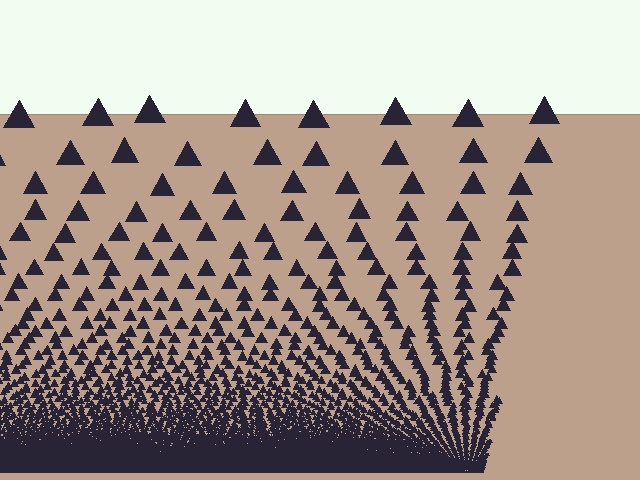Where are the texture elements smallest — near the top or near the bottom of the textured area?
Near the bottom.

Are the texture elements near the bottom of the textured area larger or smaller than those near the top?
Smaller. The gradient is inverted — elements near the bottom are smaller and denser.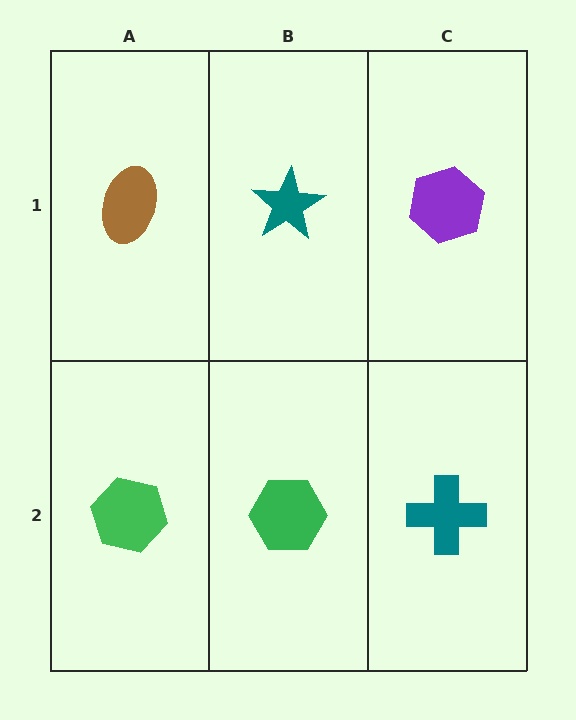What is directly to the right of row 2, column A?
A green hexagon.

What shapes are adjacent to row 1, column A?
A green hexagon (row 2, column A), a teal star (row 1, column B).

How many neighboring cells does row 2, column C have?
2.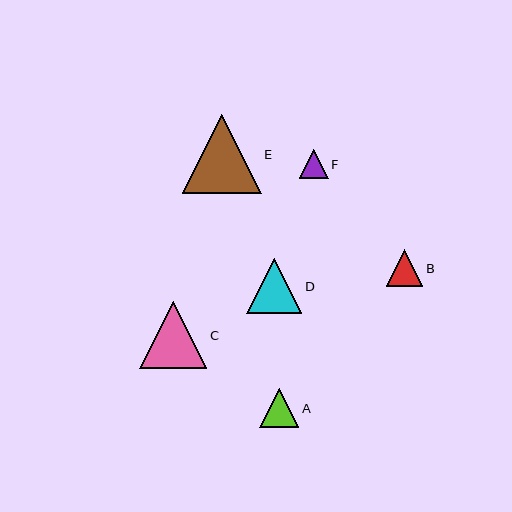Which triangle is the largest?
Triangle E is the largest with a size of approximately 79 pixels.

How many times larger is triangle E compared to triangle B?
Triangle E is approximately 2.2 times the size of triangle B.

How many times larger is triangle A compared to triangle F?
Triangle A is approximately 1.4 times the size of triangle F.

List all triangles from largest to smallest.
From largest to smallest: E, C, D, A, B, F.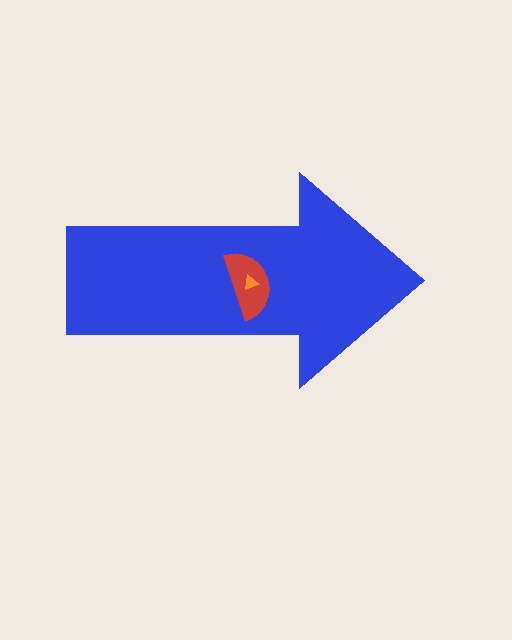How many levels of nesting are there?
3.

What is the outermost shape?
The blue arrow.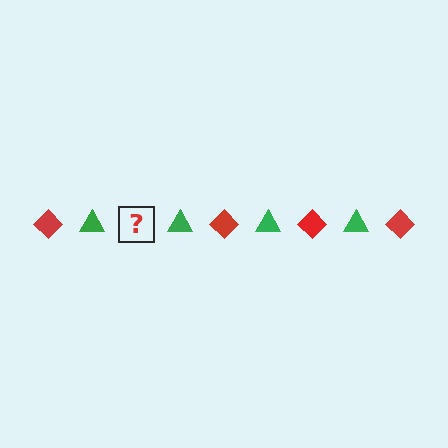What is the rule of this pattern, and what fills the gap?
The rule is that the pattern alternates between red diamond and green triangle. The gap should be filled with a red diamond.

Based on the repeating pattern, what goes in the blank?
The blank should be a red diamond.